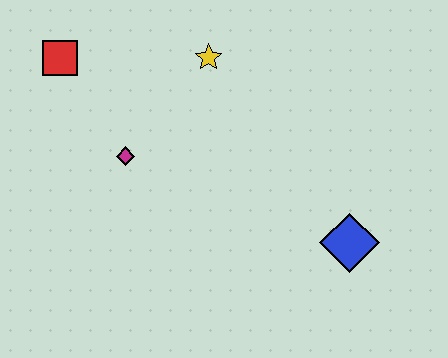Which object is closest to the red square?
The magenta diamond is closest to the red square.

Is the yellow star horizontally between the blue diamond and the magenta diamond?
Yes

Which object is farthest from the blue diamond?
The red square is farthest from the blue diamond.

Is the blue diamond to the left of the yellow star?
No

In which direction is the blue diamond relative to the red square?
The blue diamond is to the right of the red square.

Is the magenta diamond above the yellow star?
No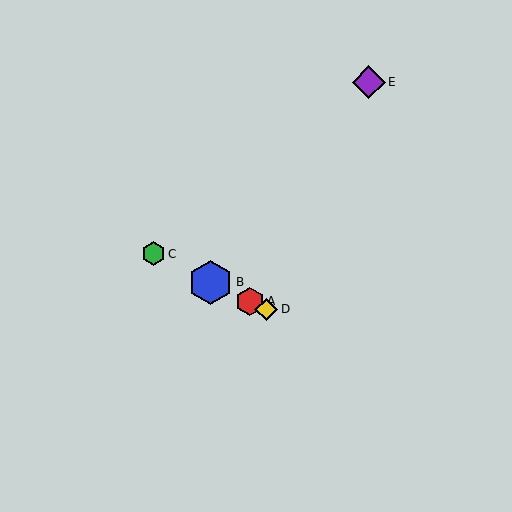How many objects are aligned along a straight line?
4 objects (A, B, C, D) are aligned along a straight line.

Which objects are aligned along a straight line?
Objects A, B, C, D are aligned along a straight line.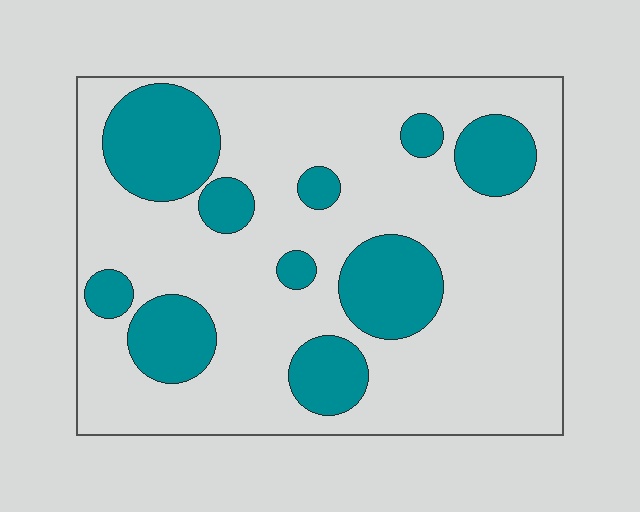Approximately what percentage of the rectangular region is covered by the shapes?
Approximately 25%.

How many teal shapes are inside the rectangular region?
10.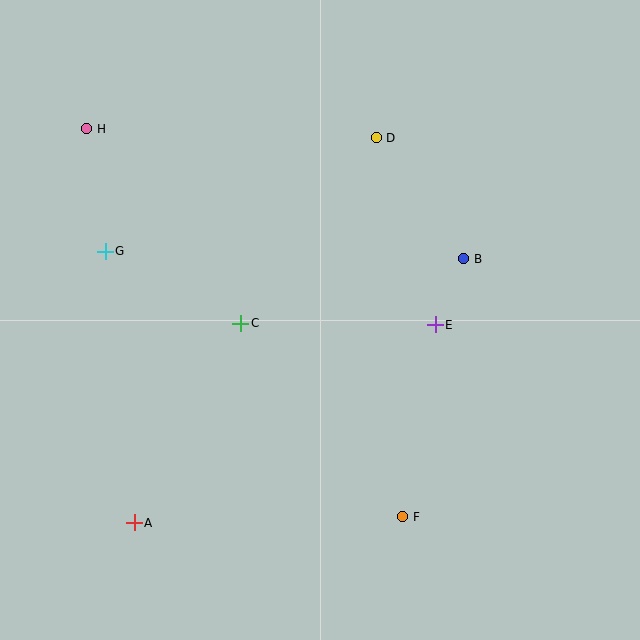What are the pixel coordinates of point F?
Point F is at (403, 517).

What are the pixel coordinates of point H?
Point H is at (87, 129).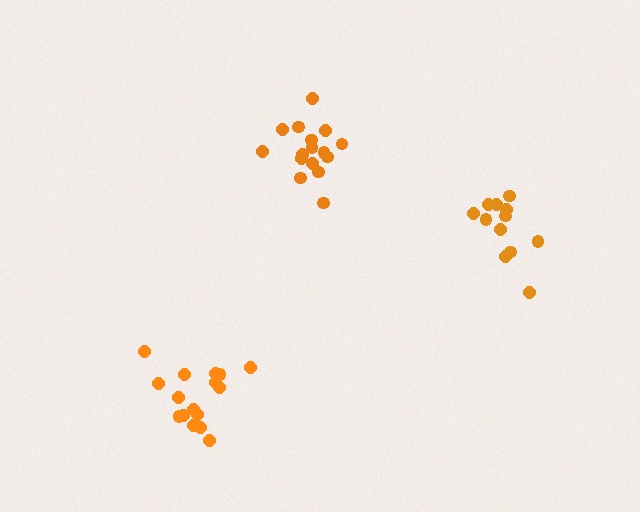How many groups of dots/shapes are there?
There are 3 groups.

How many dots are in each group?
Group 1: 16 dots, Group 2: 16 dots, Group 3: 12 dots (44 total).